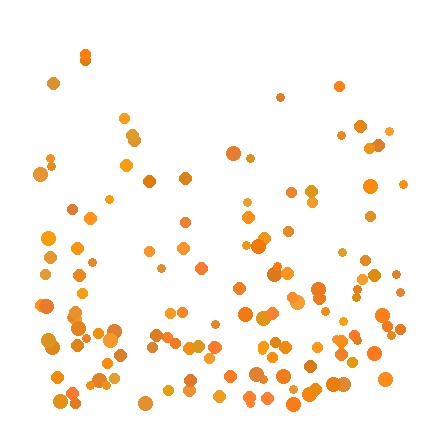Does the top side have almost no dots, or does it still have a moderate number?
Still a moderate number, just noticeably fewer than the bottom.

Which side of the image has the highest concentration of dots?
The bottom.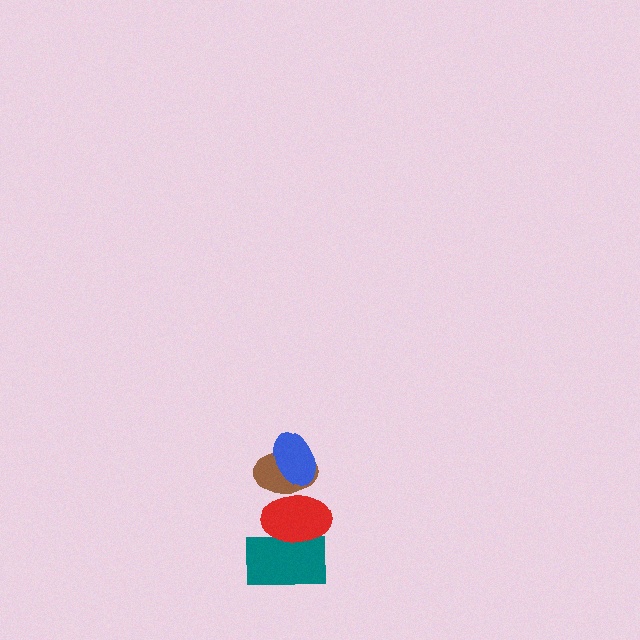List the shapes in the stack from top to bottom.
From top to bottom: the blue ellipse, the brown ellipse, the red ellipse, the teal rectangle.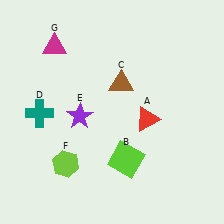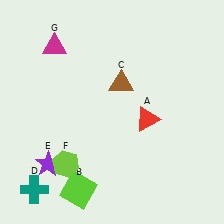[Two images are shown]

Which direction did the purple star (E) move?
The purple star (E) moved down.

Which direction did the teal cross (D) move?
The teal cross (D) moved down.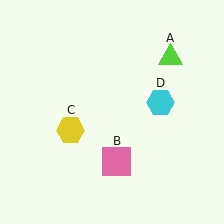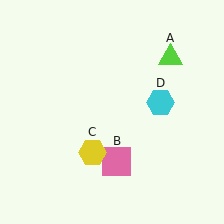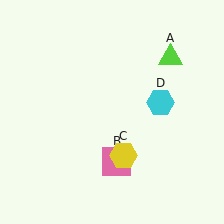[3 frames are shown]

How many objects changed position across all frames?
1 object changed position: yellow hexagon (object C).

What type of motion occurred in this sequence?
The yellow hexagon (object C) rotated counterclockwise around the center of the scene.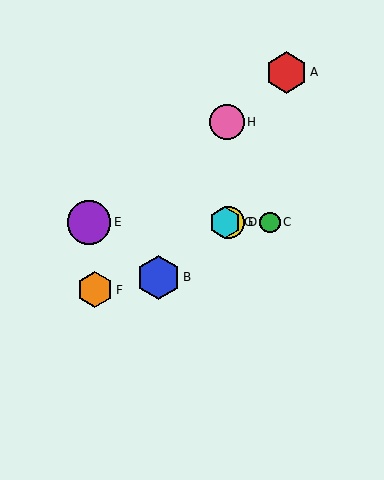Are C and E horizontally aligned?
Yes, both are at y≈222.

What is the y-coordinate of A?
Object A is at y≈72.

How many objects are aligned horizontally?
4 objects (C, D, E, G) are aligned horizontally.